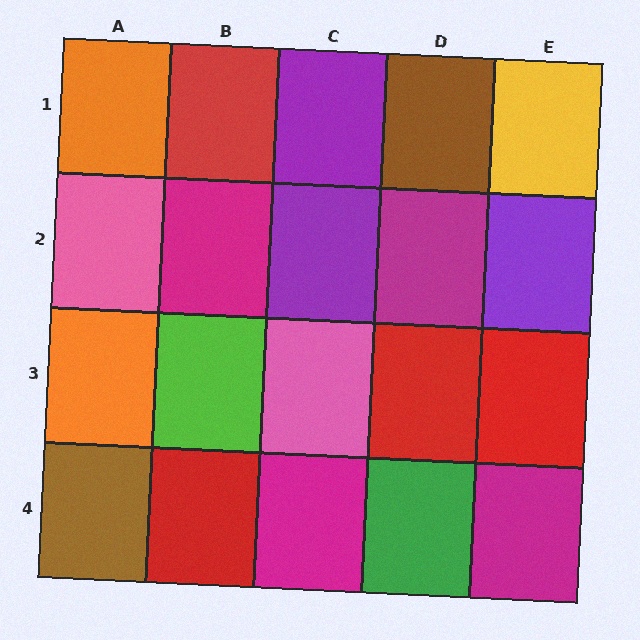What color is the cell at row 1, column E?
Yellow.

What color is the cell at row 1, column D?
Brown.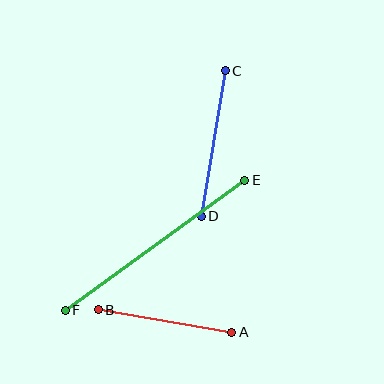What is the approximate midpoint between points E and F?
The midpoint is at approximately (155, 245) pixels.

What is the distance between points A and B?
The distance is approximately 136 pixels.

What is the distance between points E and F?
The distance is approximately 222 pixels.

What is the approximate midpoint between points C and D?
The midpoint is at approximately (213, 144) pixels.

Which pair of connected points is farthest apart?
Points E and F are farthest apart.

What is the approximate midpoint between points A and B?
The midpoint is at approximately (165, 321) pixels.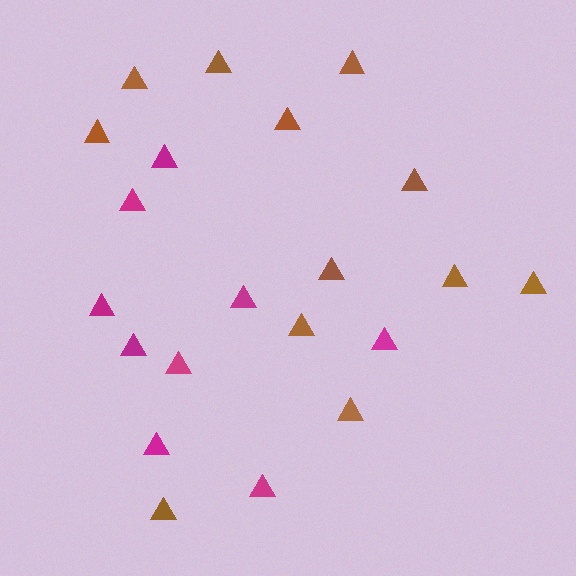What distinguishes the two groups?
There are 2 groups: one group of magenta triangles (9) and one group of brown triangles (12).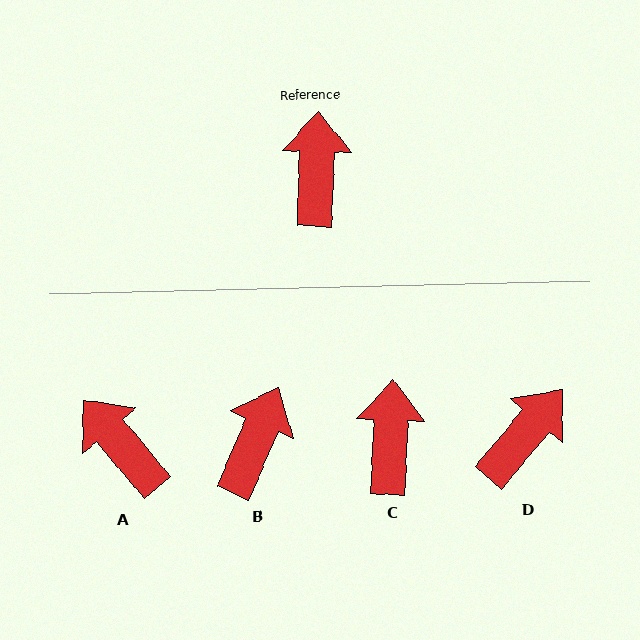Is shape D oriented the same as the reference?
No, it is off by about 38 degrees.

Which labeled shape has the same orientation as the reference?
C.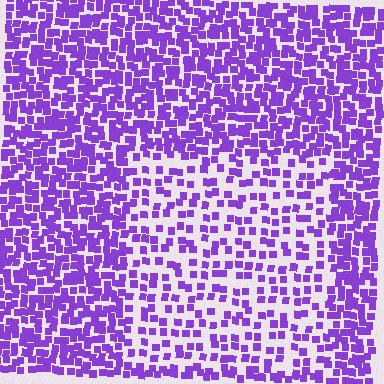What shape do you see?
I see a rectangle.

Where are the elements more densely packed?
The elements are more densely packed outside the rectangle boundary.